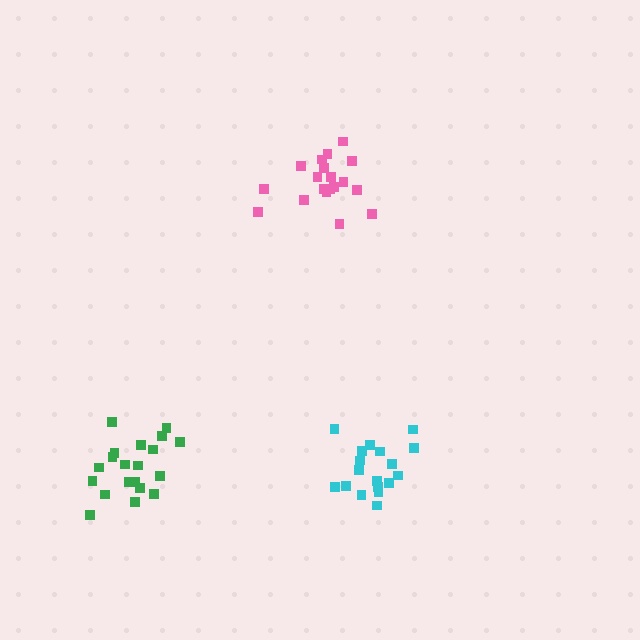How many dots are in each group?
Group 1: 18 dots, Group 2: 20 dots, Group 3: 20 dots (58 total).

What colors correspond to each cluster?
The clusters are colored: cyan, pink, green.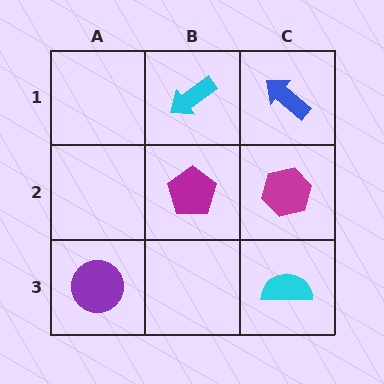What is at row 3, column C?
A cyan semicircle.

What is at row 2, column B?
A magenta pentagon.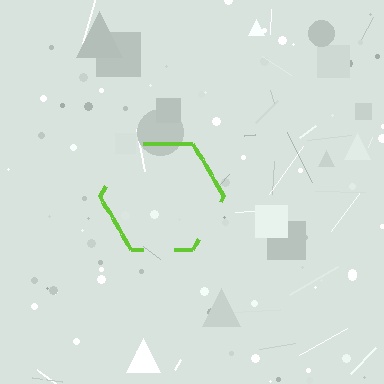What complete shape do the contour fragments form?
The contour fragments form a hexagon.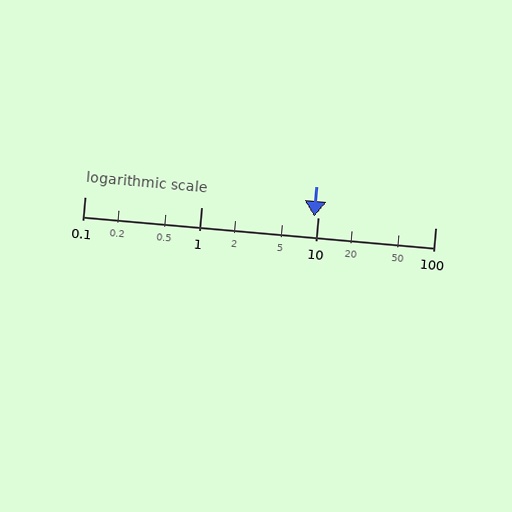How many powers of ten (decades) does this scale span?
The scale spans 3 decades, from 0.1 to 100.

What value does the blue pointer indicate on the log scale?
The pointer indicates approximately 9.2.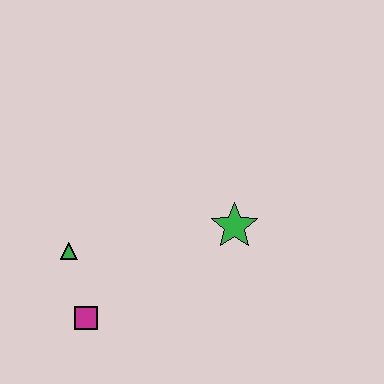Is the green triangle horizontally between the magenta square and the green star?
No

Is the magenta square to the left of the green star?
Yes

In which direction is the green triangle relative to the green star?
The green triangle is to the left of the green star.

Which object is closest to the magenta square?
The green triangle is closest to the magenta square.